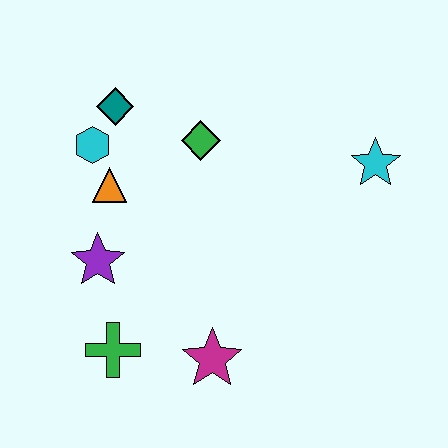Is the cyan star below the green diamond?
Yes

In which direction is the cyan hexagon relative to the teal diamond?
The cyan hexagon is below the teal diamond.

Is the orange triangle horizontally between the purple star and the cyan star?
Yes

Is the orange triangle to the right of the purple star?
Yes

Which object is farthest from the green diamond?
The green cross is farthest from the green diamond.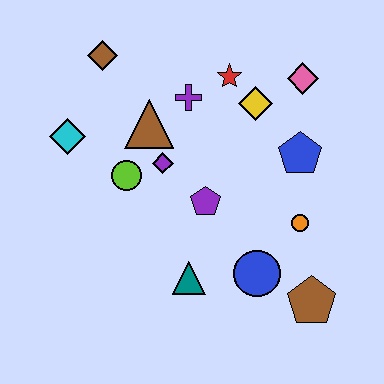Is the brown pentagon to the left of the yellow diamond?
No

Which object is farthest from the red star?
The brown pentagon is farthest from the red star.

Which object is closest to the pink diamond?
The yellow diamond is closest to the pink diamond.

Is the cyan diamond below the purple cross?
Yes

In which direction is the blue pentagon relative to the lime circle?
The blue pentagon is to the right of the lime circle.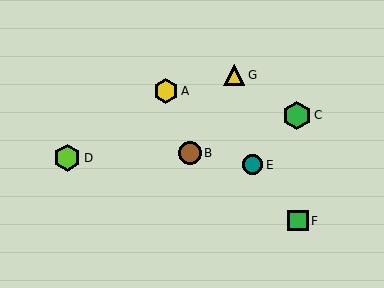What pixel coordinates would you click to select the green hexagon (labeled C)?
Click at (297, 115) to select the green hexagon C.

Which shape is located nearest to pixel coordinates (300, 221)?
The green square (labeled F) at (298, 221) is nearest to that location.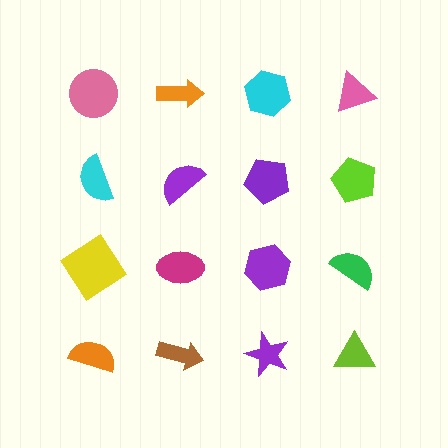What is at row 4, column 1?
An orange semicircle.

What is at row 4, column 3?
A purple star.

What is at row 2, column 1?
A cyan semicircle.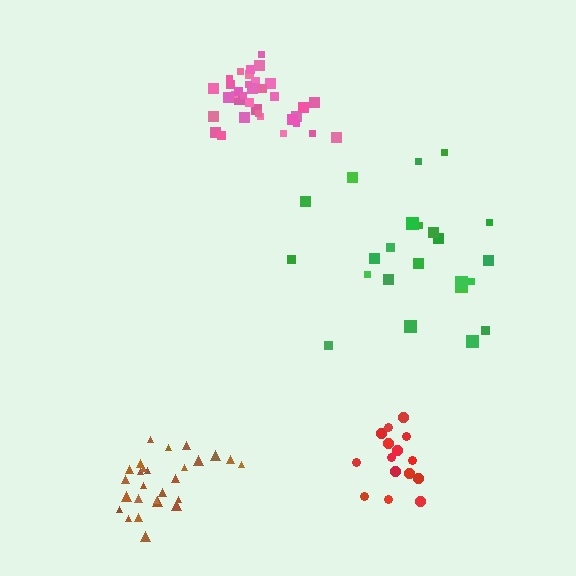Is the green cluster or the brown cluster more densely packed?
Brown.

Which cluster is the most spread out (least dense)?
Green.